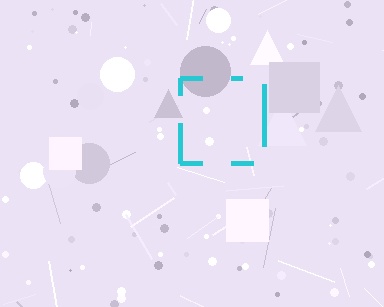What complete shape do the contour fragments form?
The contour fragments form a square.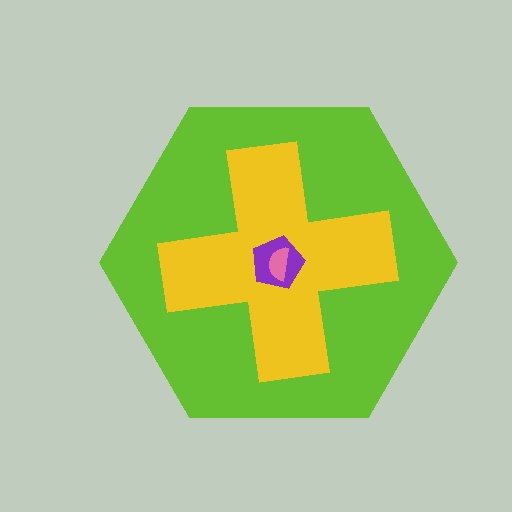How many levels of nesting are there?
4.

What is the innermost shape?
The pink semicircle.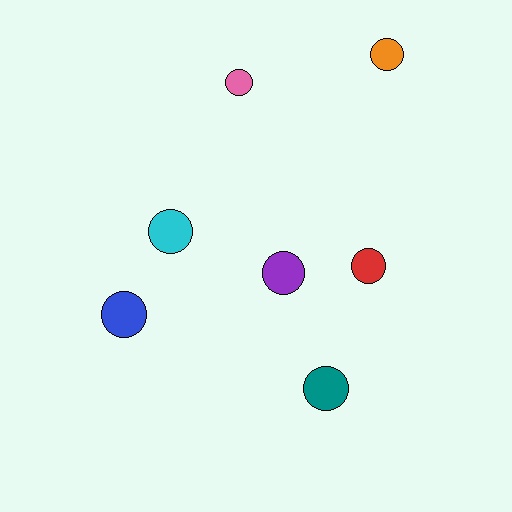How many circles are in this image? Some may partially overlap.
There are 7 circles.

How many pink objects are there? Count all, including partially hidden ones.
There is 1 pink object.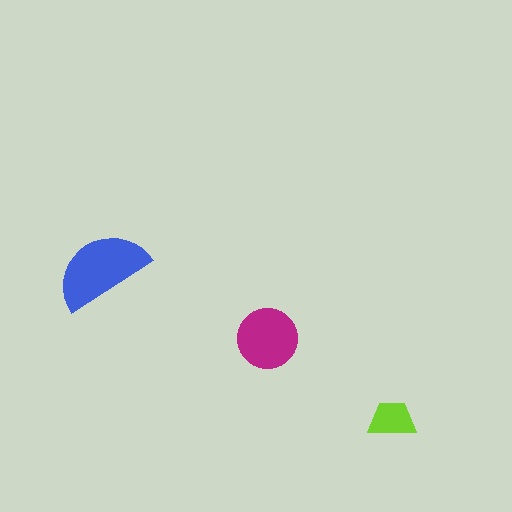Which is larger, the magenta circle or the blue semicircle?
The blue semicircle.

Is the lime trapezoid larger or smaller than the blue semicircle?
Smaller.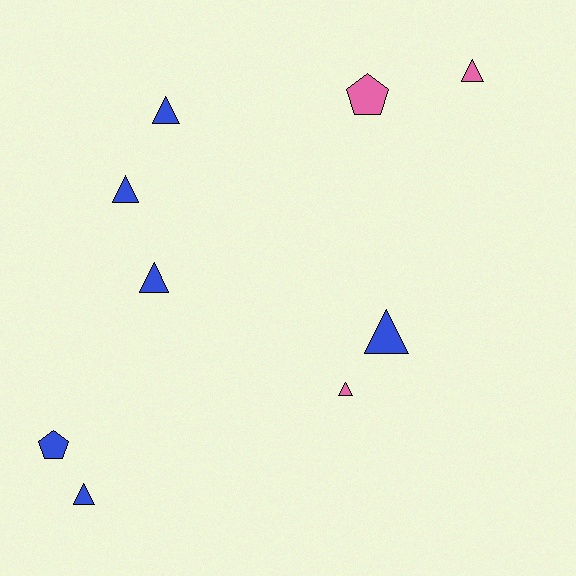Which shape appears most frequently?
Triangle, with 7 objects.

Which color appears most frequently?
Blue, with 6 objects.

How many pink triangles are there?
There are 2 pink triangles.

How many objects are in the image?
There are 9 objects.